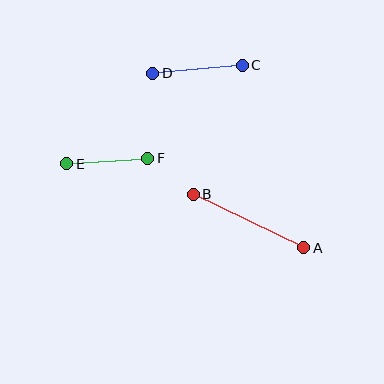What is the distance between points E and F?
The distance is approximately 81 pixels.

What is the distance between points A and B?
The distance is approximately 123 pixels.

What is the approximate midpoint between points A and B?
The midpoint is at approximately (249, 221) pixels.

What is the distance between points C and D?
The distance is approximately 90 pixels.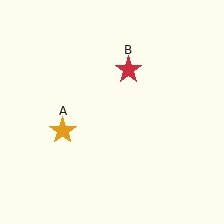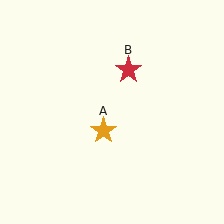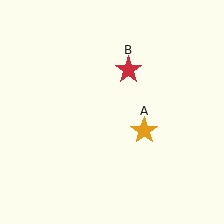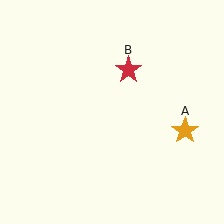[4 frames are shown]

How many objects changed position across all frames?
1 object changed position: orange star (object A).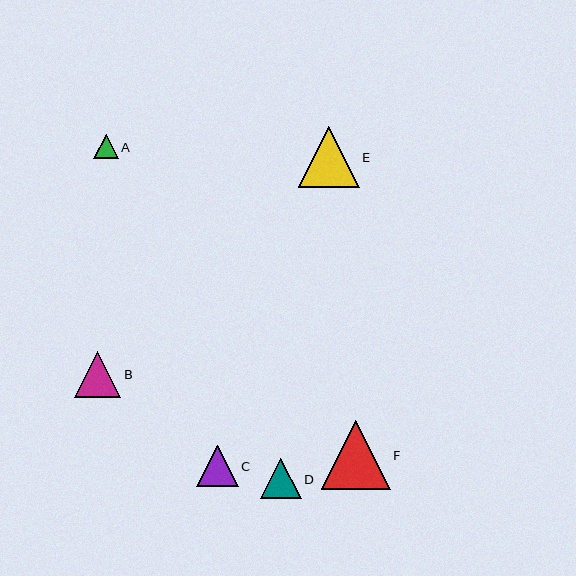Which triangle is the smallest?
Triangle A is the smallest with a size of approximately 24 pixels.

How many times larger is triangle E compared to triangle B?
Triangle E is approximately 1.3 times the size of triangle B.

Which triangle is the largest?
Triangle F is the largest with a size of approximately 69 pixels.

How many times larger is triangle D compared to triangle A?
Triangle D is approximately 1.6 times the size of triangle A.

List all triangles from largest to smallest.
From largest to smallest: F, E, B, C, D, A.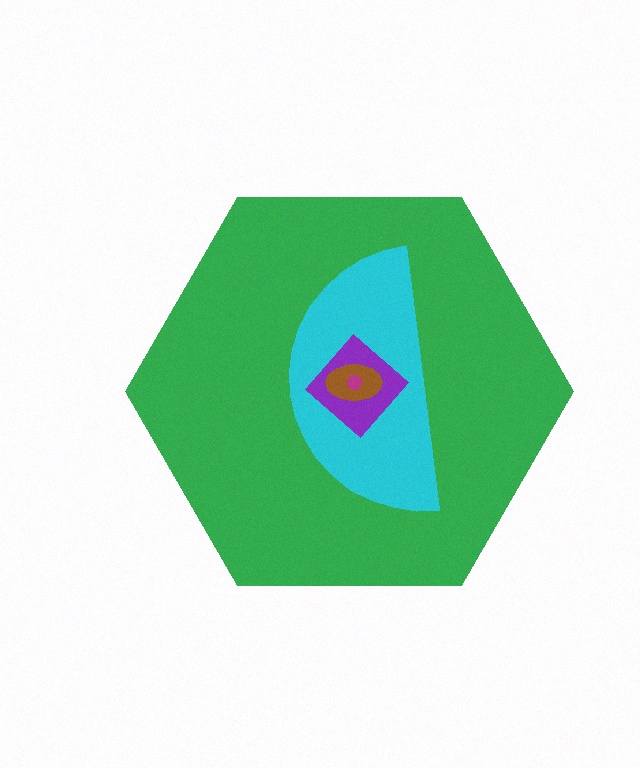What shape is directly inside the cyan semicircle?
The purple diamond.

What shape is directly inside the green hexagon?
The cyan semicircle.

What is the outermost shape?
The green hexagon.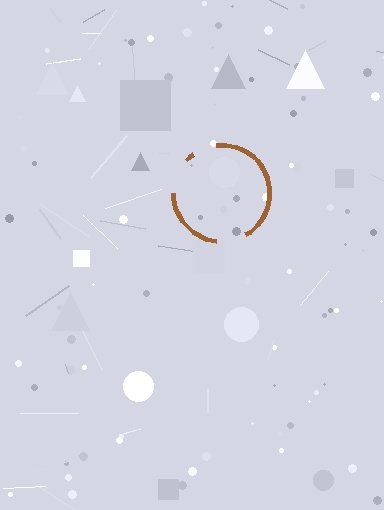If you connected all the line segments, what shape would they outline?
They would outline a circle.